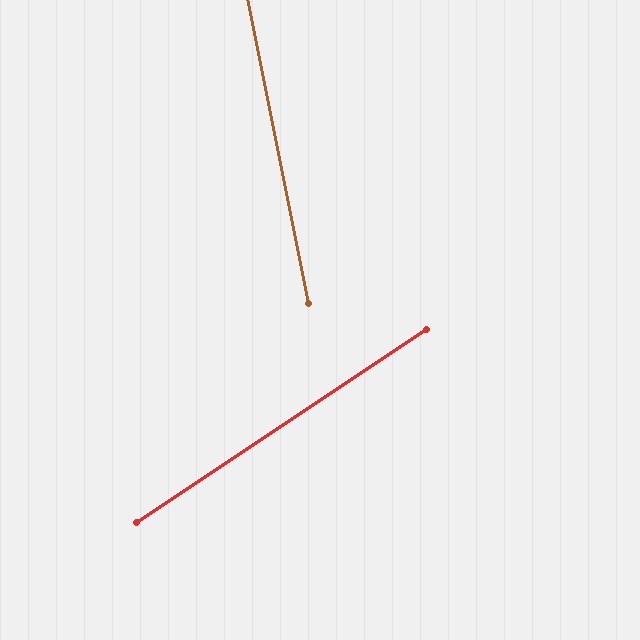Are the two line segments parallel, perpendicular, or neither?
Neither parallel nor perpendicular — they differ by about 68°.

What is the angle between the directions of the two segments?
Approximately 68 degrees.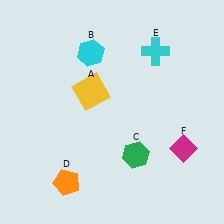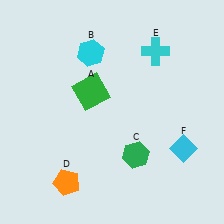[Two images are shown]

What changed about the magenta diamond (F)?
In Image 1, F is magenta. In Image 2, it changed to cyan.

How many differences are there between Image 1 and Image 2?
There are 2 differences between the two images.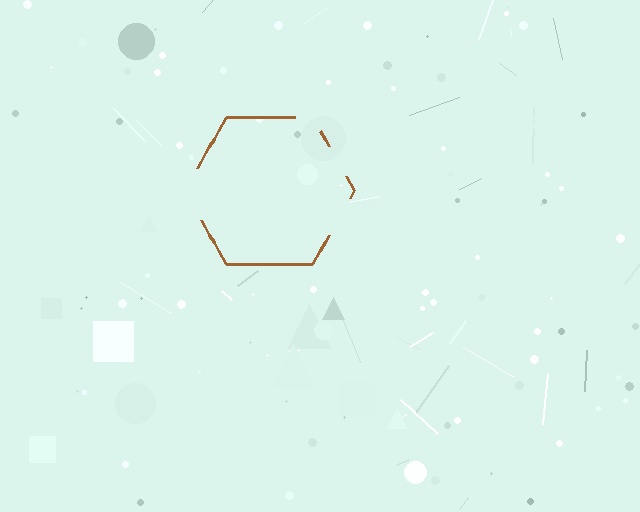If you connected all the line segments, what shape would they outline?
They would outline a hexagon.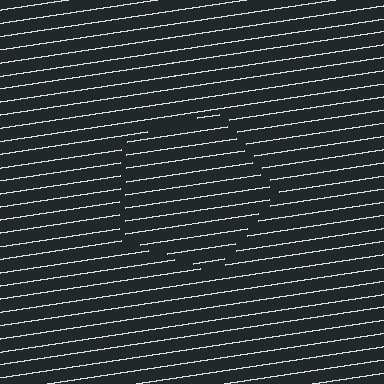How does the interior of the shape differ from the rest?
The interior of the shape contains the same grating, shifted by half a period — the contour is defined by the phase discontinuity where line-ends from the inner and outer gratings abut.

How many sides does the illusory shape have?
5 sides — the line-ends trace a pentagon.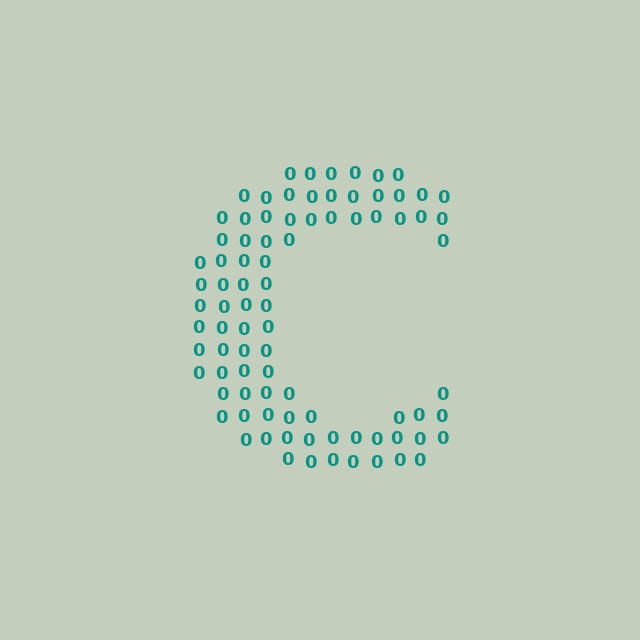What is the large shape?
The large shape is the letter C.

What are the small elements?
The small elements are digit 0's.